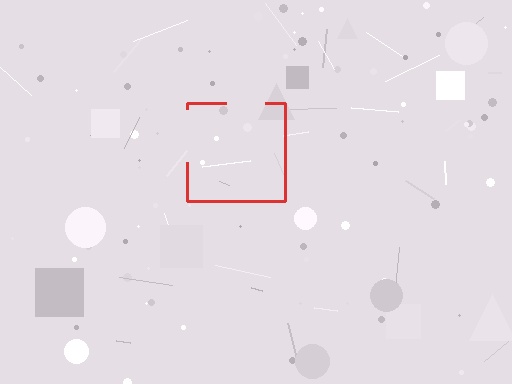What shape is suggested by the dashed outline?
The dashed outline suggests a square.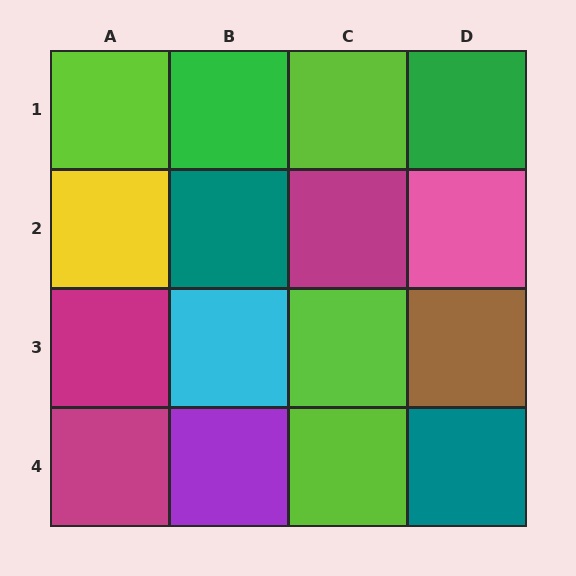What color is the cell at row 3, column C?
Lime.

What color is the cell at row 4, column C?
Lime.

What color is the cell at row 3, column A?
Magenta.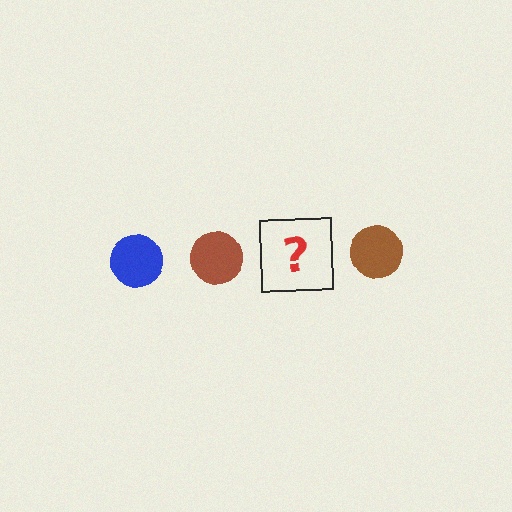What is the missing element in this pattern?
The missing element is a blue circle.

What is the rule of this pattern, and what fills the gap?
The rule is that the pattern cycles through blue, brown circles. The gap should be filled with a blue circle.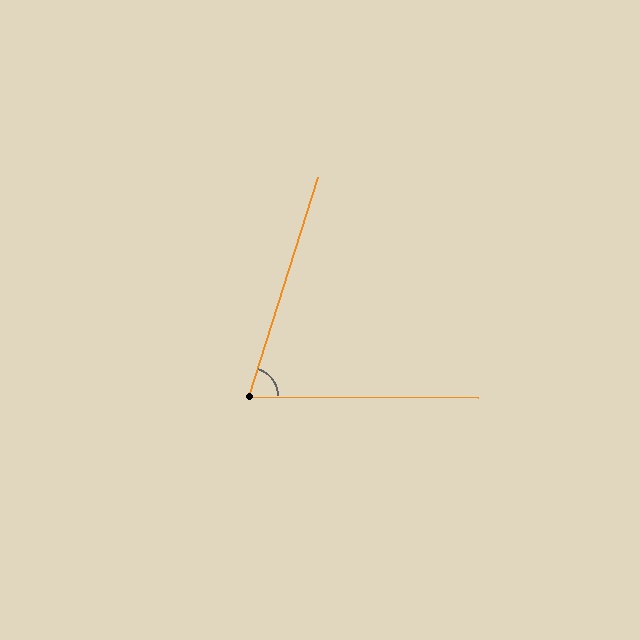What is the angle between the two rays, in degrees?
Approximately 73 degrees.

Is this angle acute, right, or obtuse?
It is acute.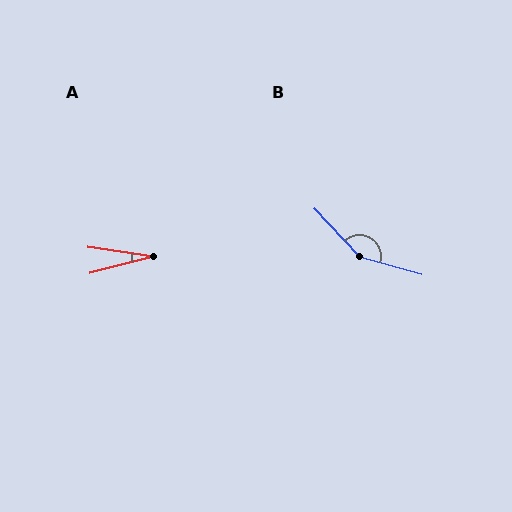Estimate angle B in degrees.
Approximately 149 degrees.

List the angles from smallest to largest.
A (23°), B (149°).